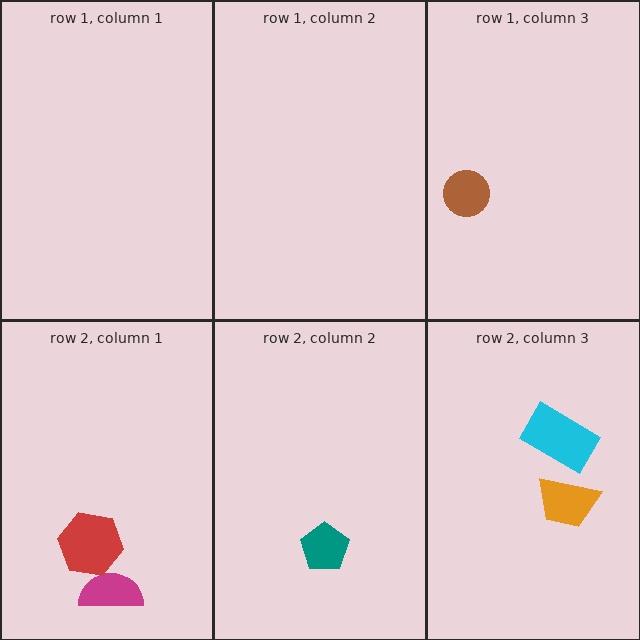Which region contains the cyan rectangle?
The row 2, column 3 region.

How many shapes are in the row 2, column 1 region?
2.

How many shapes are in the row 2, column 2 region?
1.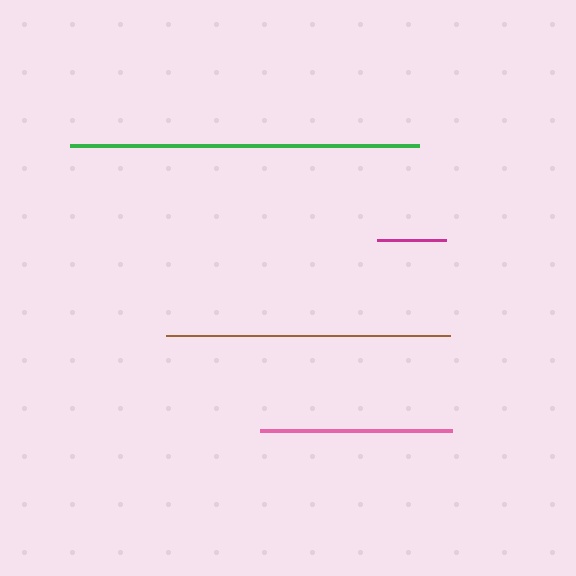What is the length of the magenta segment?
The magenta segment is approximately 69 pixels long.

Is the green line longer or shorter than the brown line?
The green line is longer than the brown line.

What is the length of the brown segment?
The brown segment is approximately 284 pixels long.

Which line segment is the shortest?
The magenta line is the shortest at approximately 69 pixels.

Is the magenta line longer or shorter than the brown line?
The brown line is longer than the magenta line.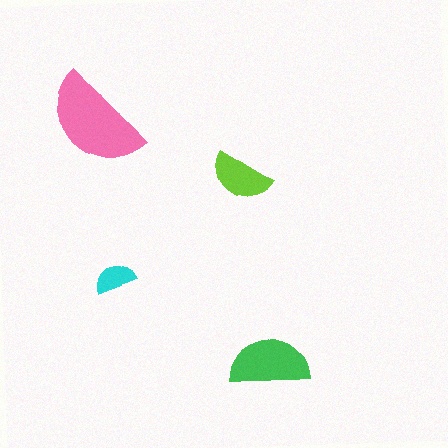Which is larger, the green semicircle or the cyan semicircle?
The green one.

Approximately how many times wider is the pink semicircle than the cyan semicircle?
About 2.5 times wider.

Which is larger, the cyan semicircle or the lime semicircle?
The lime one.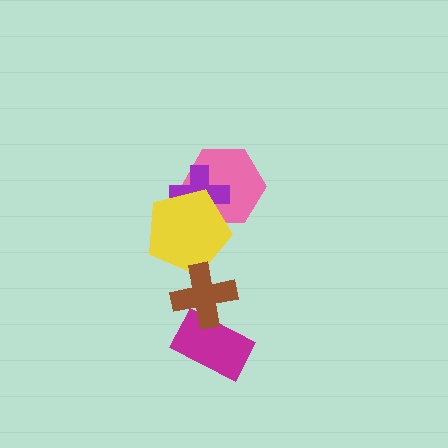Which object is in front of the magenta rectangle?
The brown cross is in front of the magenta rectangle.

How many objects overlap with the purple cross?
2 objects overlap with the purple cross.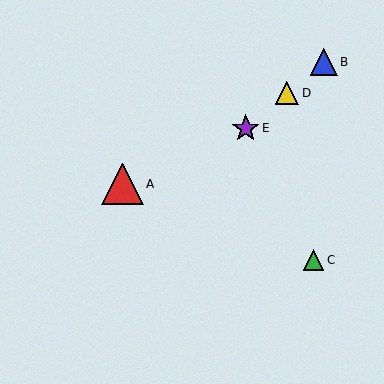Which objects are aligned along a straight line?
Objects B, D, E are aligned along a straight line.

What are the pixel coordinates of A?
Object A is at (122, 184).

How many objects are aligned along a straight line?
3 objects (B, D, E) are aligned along a straight line.